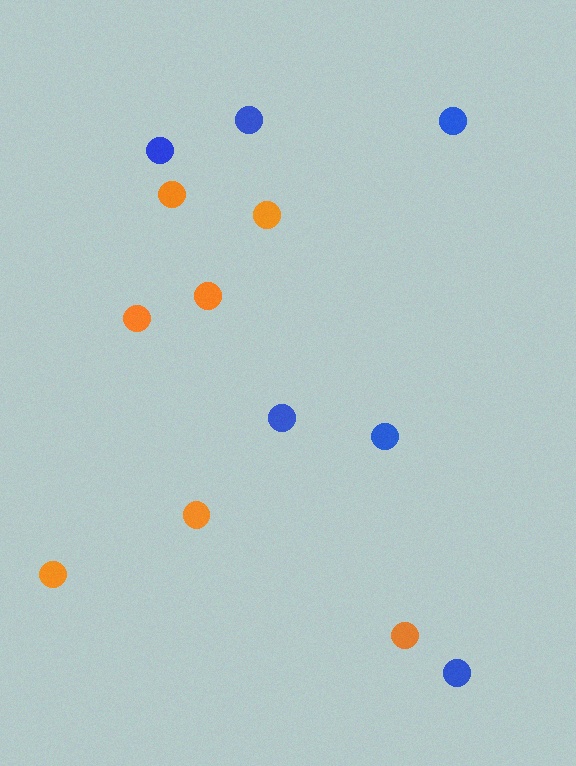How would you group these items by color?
There are 2 groups: one group of orange circles (7) and one group of blue circles (6).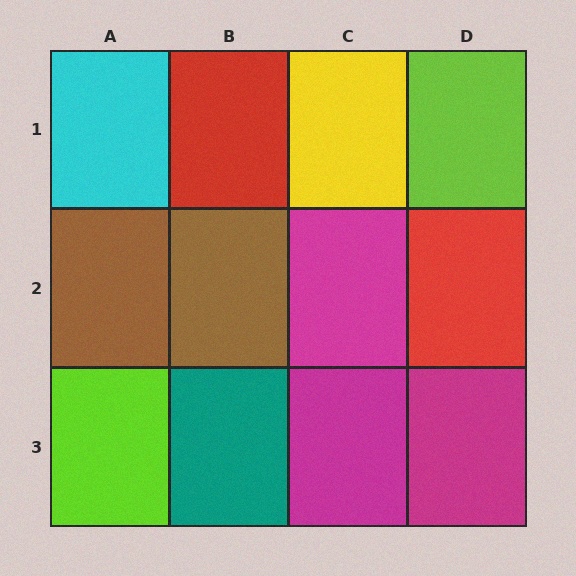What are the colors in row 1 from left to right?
Cyan, red, yellow, lime.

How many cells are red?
2 cells are red.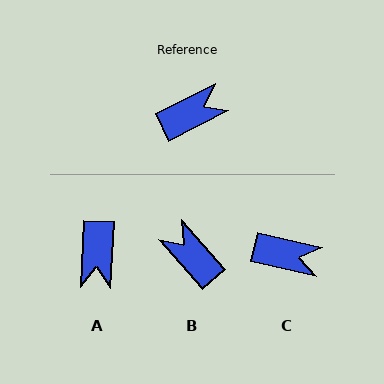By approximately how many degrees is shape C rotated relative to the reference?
Approximately 40 degrees clockwise.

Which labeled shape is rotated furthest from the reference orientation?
A, about 119 degrees away.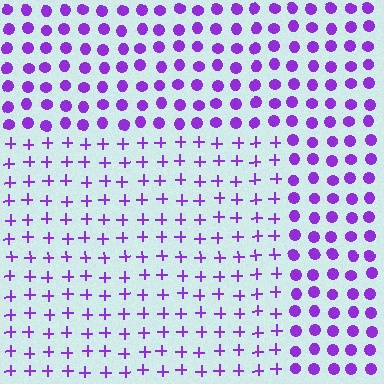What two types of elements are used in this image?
The image uses plus signs inside the rectangle region and circles outside it.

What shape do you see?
I see a rectangle.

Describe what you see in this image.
The image is filled with small purple elements arranged in a uniform grid. A rectangle-shaped region contains plus signs, while the surrounding area contains circles. The boundary is defined purely by the change in element shape.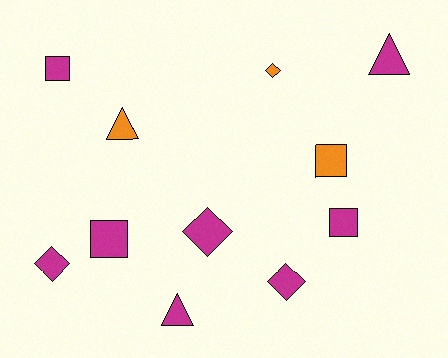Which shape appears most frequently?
Diamond, with 4 objects.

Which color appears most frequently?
Magenta, with 8 objects.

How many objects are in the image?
There are 11 objects.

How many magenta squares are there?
There are 3 magenta squares.